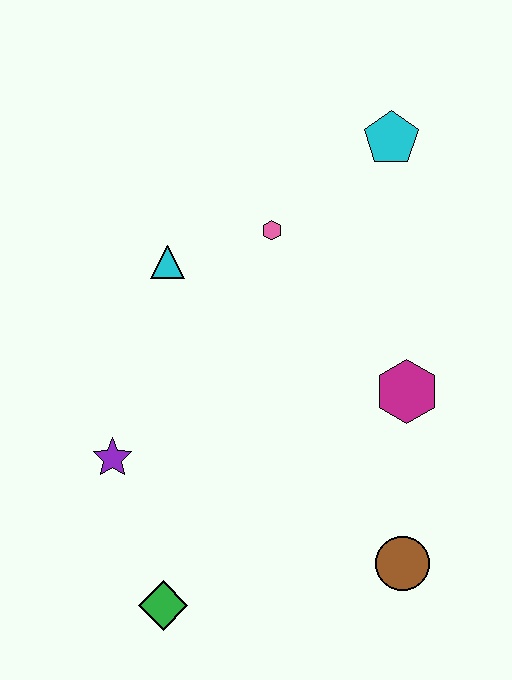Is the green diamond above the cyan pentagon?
No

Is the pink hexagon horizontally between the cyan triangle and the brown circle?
Yes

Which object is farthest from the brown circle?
The cyan pentagon is farthest from the brown circle.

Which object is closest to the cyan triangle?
The pink hexagon is closest to the cyan triangle.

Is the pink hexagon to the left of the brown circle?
Yes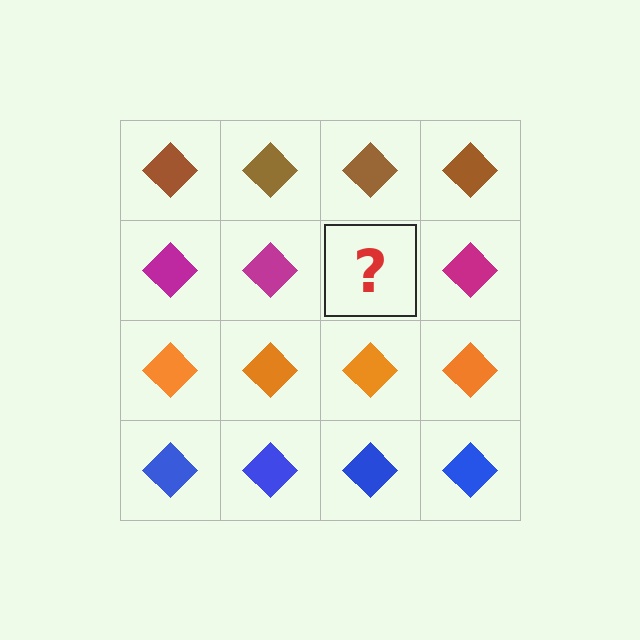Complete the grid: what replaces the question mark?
The question mark should be replaced with a magenta diamond.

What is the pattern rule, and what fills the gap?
The rule is that each row has a consistent color. The gap should be filled with a magenta diamond.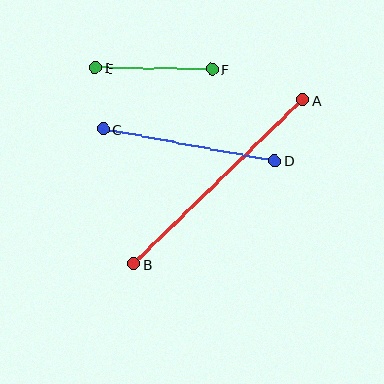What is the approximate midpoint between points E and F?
The midpoint is at approximately (154, 68) pixels.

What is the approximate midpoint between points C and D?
The midpoint is at approximately (189, 145) pixels.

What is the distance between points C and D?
The distance is approximately 174 pixels.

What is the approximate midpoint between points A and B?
The midpoint is at approximately (218, 182) pixels.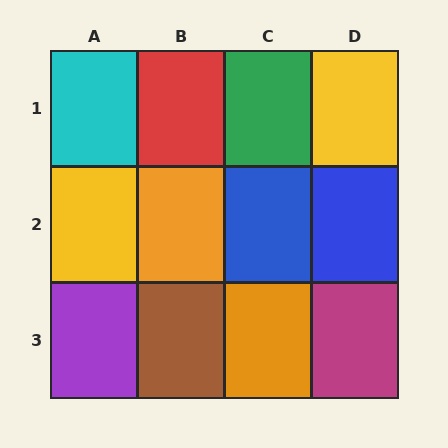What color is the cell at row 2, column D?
Blue.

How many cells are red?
1 cell is red.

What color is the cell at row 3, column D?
Magenta.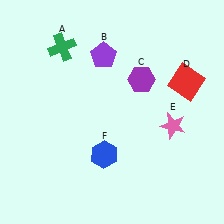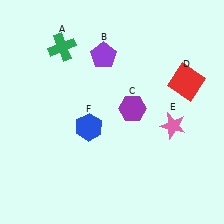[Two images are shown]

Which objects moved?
The objects that moved are: the purple hexagon (C), the blue hexagon (F).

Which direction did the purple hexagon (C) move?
The purple hexagon (C) moved down.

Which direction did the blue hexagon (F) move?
The blue hexagon (F) moved up.